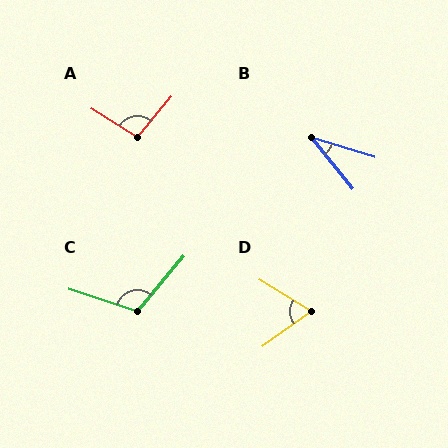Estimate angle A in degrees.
Approximately 98 degrees.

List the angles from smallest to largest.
B (34°), D (67°), A (98°), C (111°).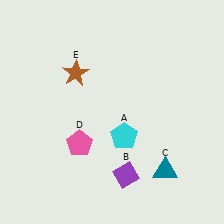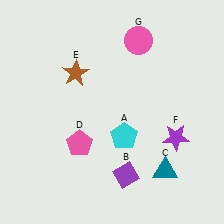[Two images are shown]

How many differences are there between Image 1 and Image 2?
There are 2 differences between the two images.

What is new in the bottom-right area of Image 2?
A purple star (F) was added in the bottom-right area of Image 2.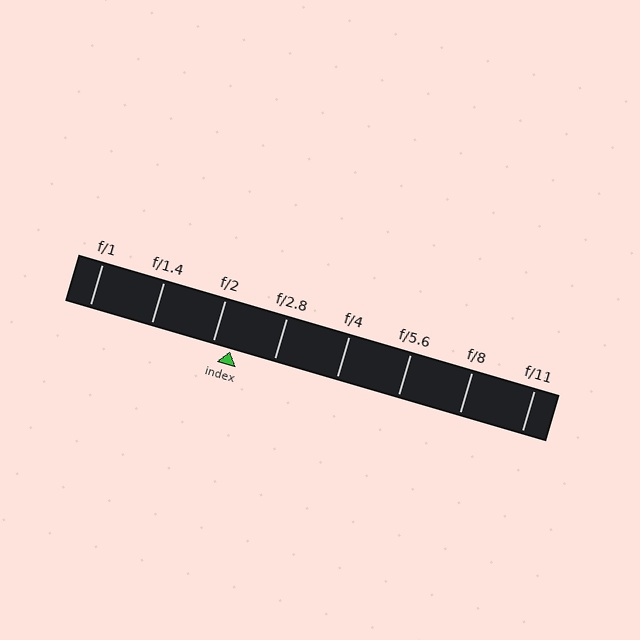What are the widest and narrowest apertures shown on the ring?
The widest aperture shown is f/1 and the narrowest is f/11.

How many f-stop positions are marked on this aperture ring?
There are 8 f-stop positions marked.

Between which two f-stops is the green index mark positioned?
The index mark is between f/2 and f/2.8.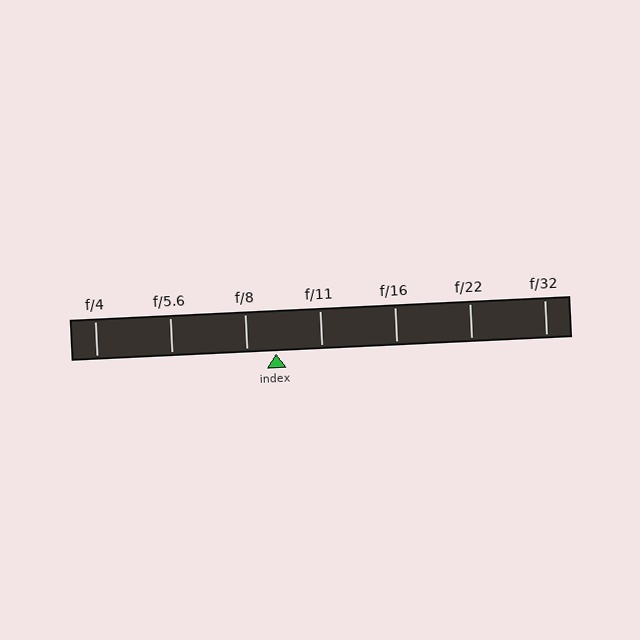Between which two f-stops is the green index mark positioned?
The index mark is between f/8 and f/11.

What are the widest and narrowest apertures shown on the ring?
The widest aperture shown is f/4 and the narrowest is f/32.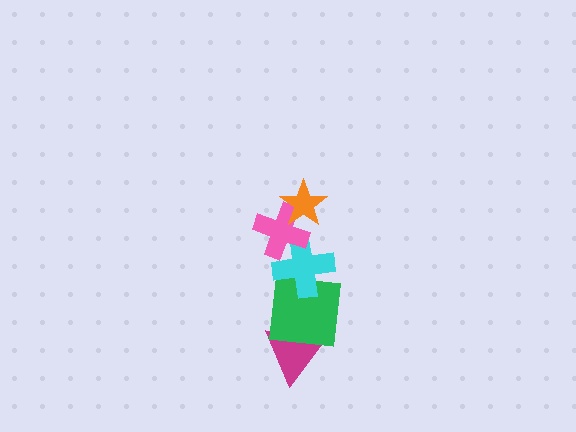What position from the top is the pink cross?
The pink cross is 2nd from the top.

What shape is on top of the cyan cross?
The pink cross is on top of the cyan cross.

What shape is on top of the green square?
The cyan cross is on top of the green square.